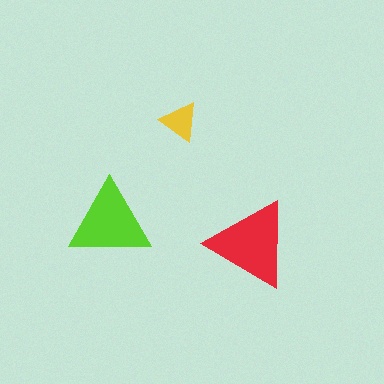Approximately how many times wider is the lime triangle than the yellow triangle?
About 2 times wider.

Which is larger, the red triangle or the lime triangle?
The red one.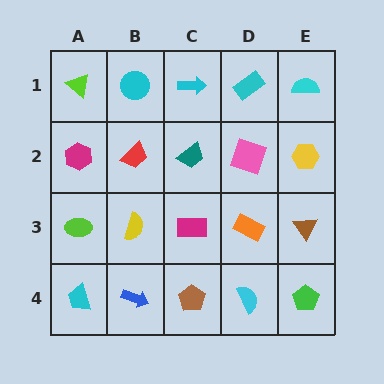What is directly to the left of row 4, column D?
A brown pentagon.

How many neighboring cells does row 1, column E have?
2.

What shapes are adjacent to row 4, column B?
A yellow semicircle (row 3, column B), a cyan trapezoid (row 4, column A), a brown pentagon (row 4, column C).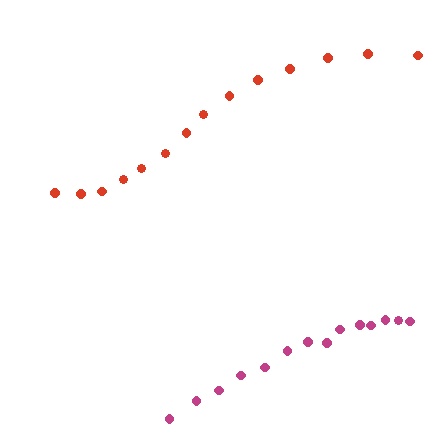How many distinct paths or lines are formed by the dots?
There are 2 distinct paths.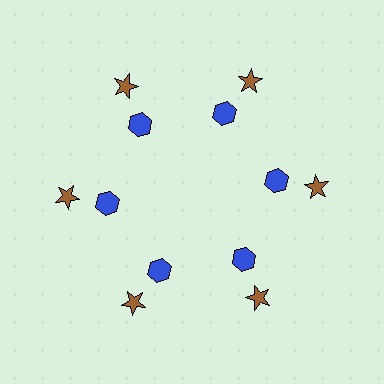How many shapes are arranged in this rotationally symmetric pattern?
There are 12 shapes, arranged in 6 groups of 2.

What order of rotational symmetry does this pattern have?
This pattern has 6-fold rotational symmetry.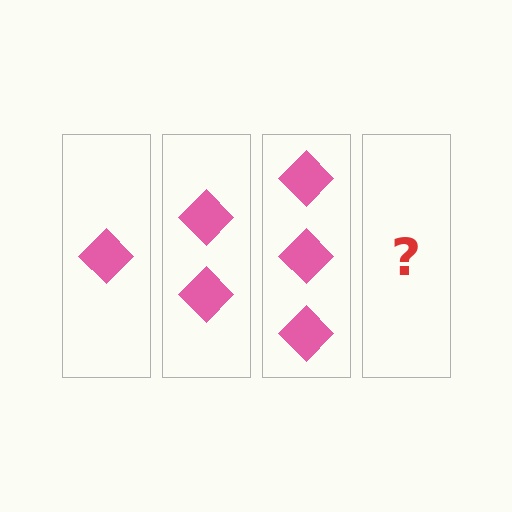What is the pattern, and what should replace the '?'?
The pattern is that each step adds one more diamond. The '?' should be 4 diamonds.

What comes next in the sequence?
The next element should be 4 diamonds.